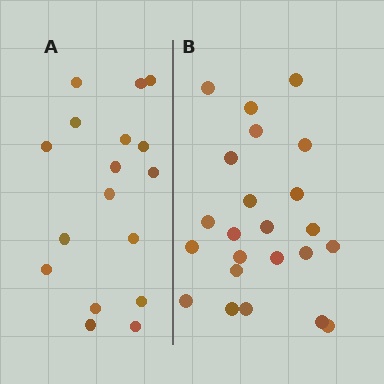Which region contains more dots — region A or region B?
Region B (the right region) has more dots.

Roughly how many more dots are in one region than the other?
Region B has about 6 more dots than region A.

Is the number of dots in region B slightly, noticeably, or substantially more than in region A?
Region B has noticeably more, but not dramatically so. The ratio is roughly 1.4 to 1.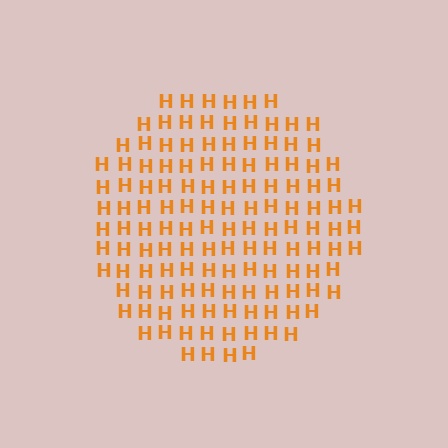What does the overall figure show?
The overall figure shows a circle.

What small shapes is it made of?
It is made of small letter H's.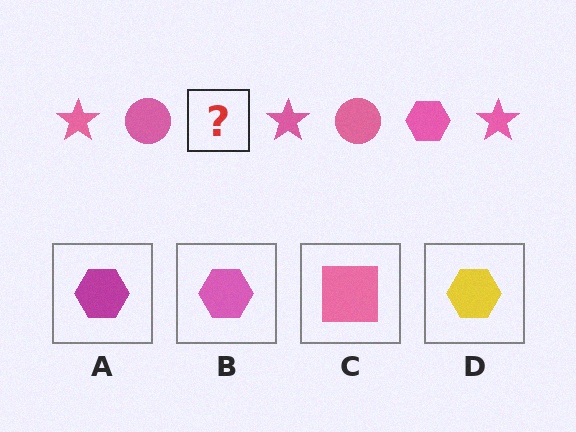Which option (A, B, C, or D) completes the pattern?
B.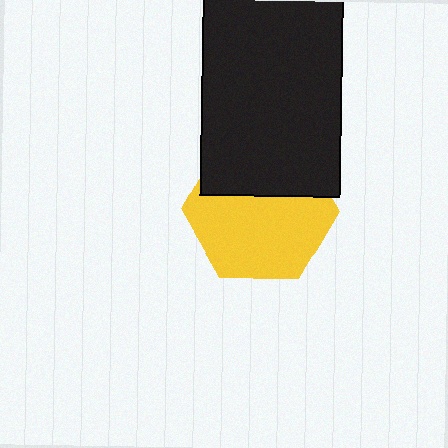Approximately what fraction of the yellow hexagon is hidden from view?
Roughly 37% of the yellow hexagon is hidden behind the black rectangle.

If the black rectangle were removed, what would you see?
You would see the complete yellow hexagon.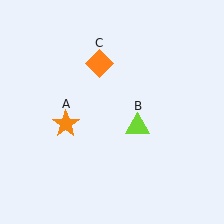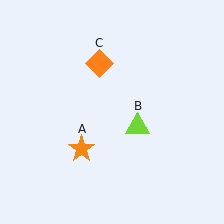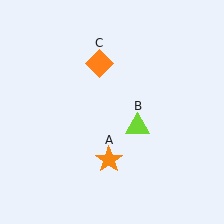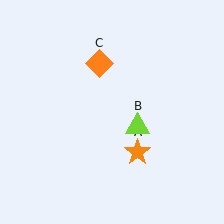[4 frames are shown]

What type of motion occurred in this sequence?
The orange star (object A) rotated counterclockwise around the center of the scene.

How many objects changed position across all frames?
1 object changed position: orange star (object A).